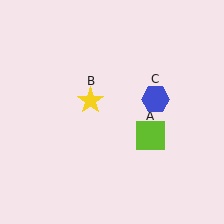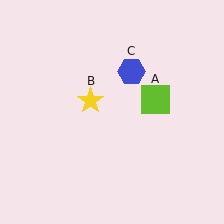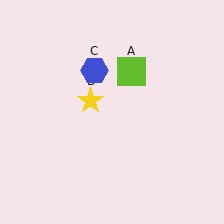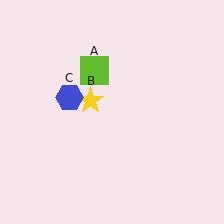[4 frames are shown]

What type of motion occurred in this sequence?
The lime square (object A), blue hexagon (object C) rotated counterclockwise around the center of the scene.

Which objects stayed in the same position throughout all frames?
Yellow star (object B) remained stationary.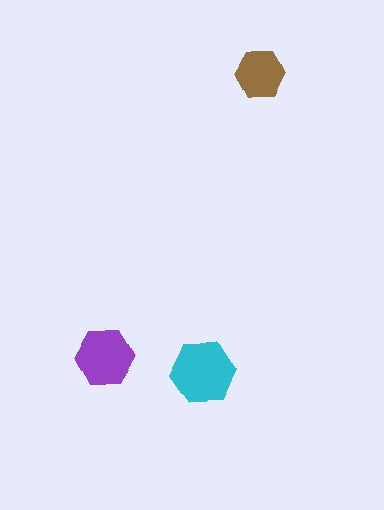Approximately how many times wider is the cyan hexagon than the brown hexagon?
About 1.5 times wider.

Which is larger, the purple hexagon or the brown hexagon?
The purple one.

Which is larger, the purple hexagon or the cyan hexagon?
The cyan one.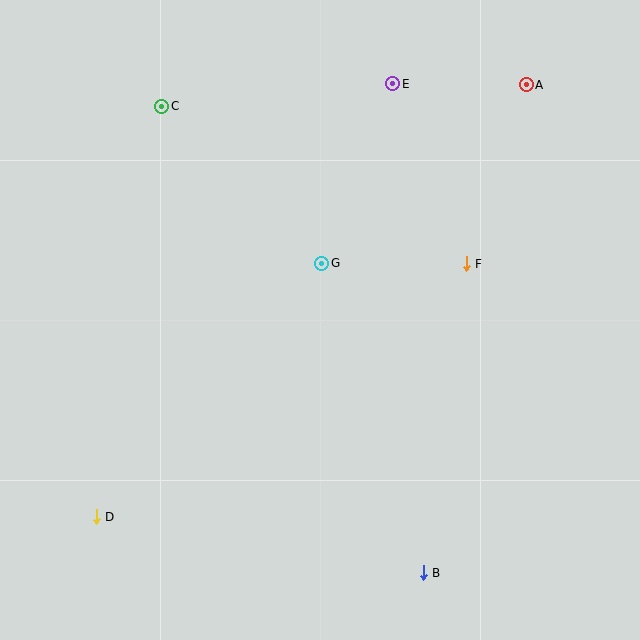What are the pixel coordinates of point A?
Point A is at (526, 85).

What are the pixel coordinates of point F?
Point F is at (466, 264).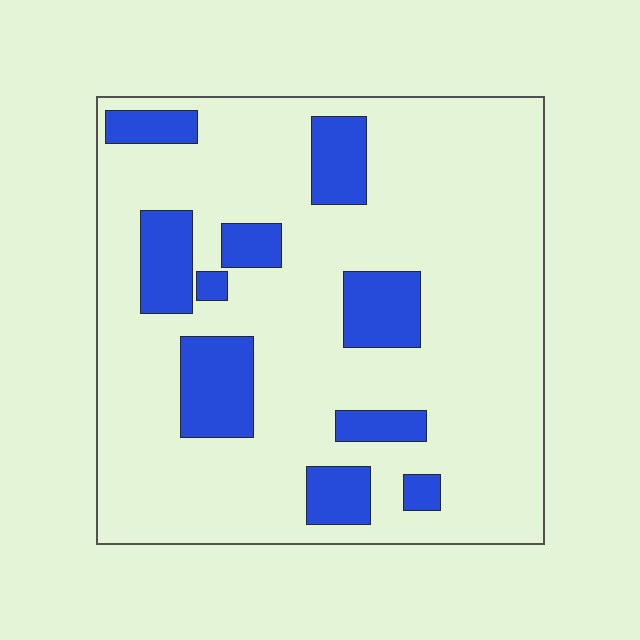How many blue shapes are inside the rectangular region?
10.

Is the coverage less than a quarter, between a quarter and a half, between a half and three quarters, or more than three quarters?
Less than a quarter.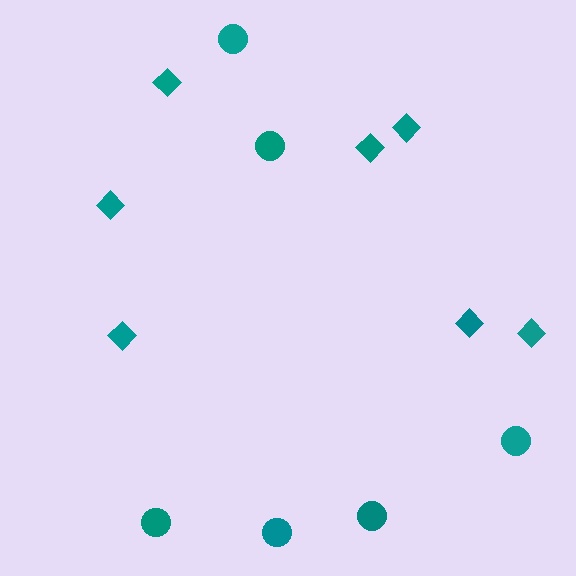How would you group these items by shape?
There are 2 groups: one group of circles (6) and one group of diamonds (7).